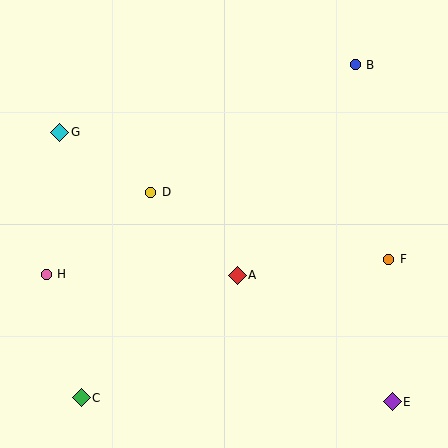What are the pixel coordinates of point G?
Point G is at (60, 132).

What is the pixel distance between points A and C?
The distance between A and C is 198 pixels.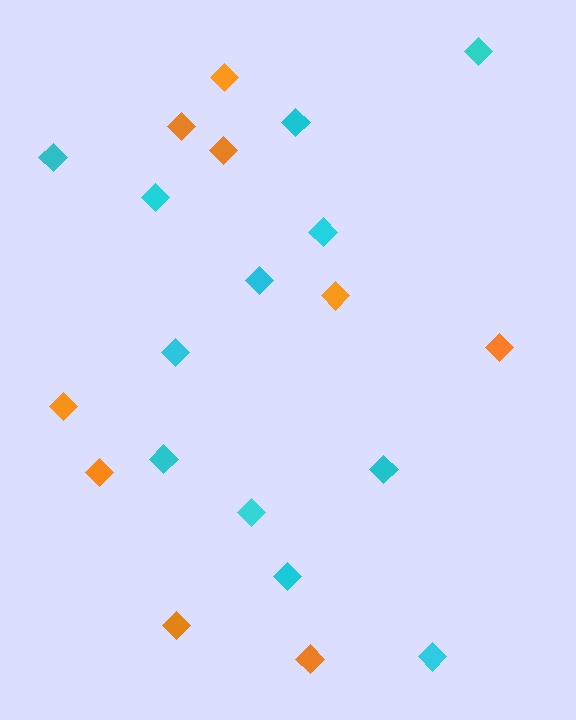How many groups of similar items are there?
There are 2 groups: one group of cyan diamonds (12) and one group of orange diamonds (9).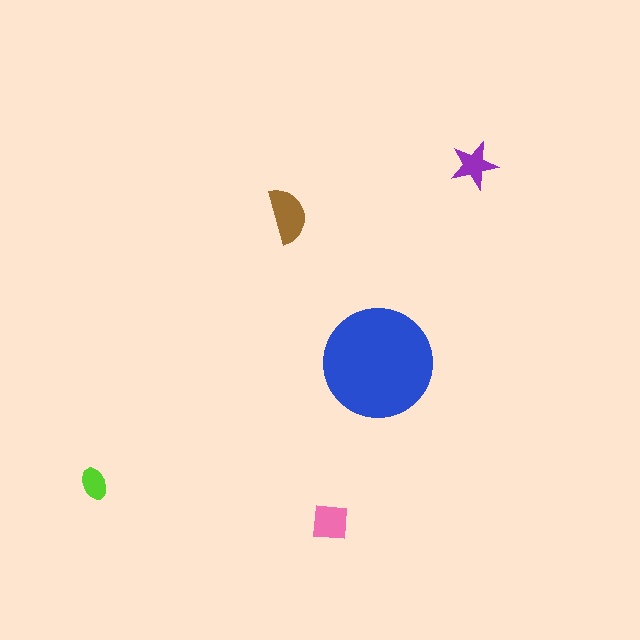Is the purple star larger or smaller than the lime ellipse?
Larger.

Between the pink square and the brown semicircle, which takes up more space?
The brown semicircle.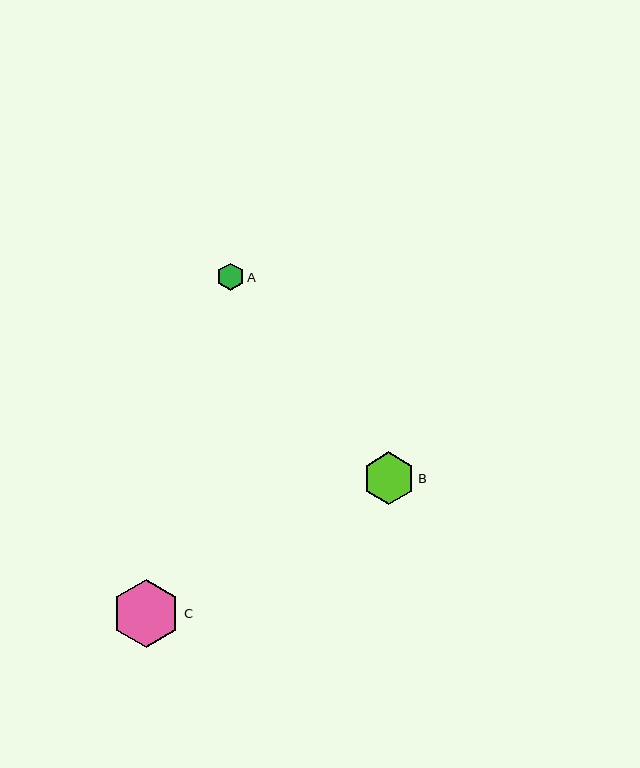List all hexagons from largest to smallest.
From largest to smallest: C, B, A.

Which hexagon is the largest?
Hexagon C is the largest with a size of approximately 68 pixels.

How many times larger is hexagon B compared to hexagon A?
Hexagon B is approximately 2.0 times the size of hexagon A.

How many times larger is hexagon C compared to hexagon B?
Hexagon C is approximately 1.3 times the size of hexagon B.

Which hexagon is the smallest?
Hexagon A is the smallest with a size of approximately 27 pixels.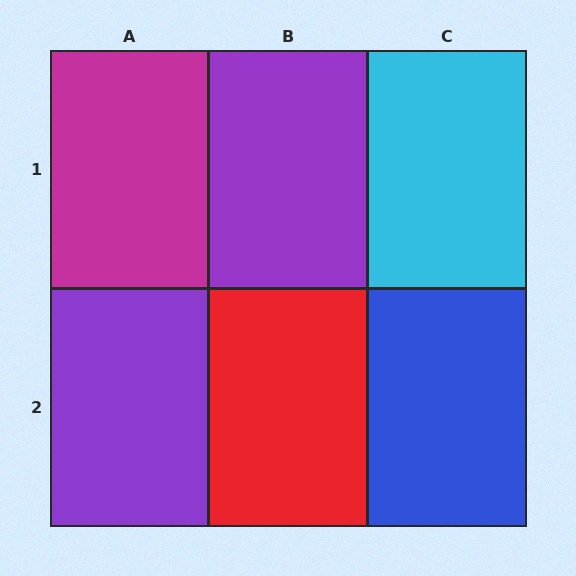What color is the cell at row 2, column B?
Red.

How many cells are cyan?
1 cell is cyan.